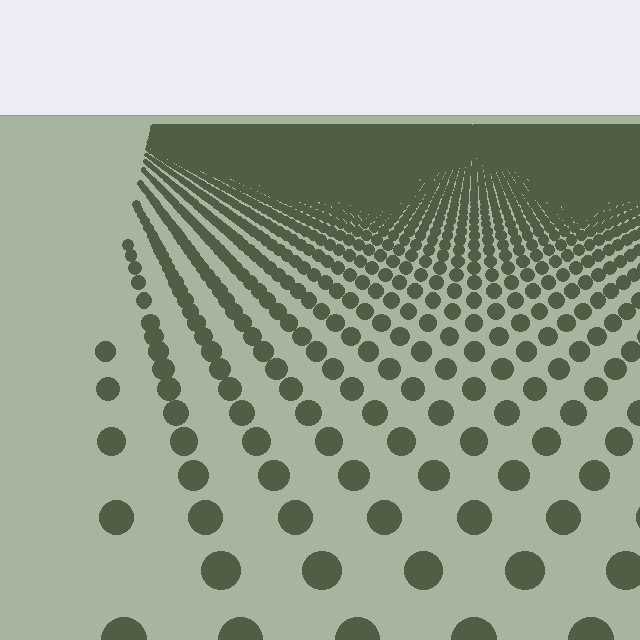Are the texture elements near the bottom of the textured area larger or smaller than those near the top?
Larger. Near the bottom, elements are closer to the viewer and appear at a bigger on-screen size.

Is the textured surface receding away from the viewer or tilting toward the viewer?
The surface is receding away from the viewer. Texture elements get smaller and denser toward the top.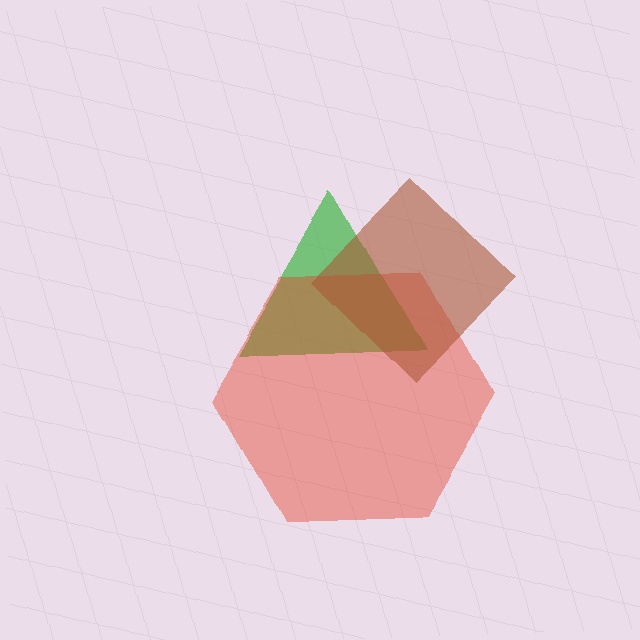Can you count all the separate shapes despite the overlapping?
Yes, there are 3 separate shapes.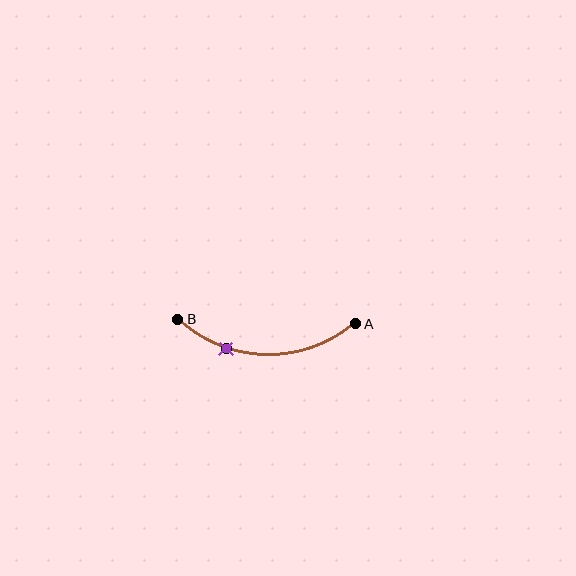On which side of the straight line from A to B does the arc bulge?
The arc bulges below the straight line connecting A and B.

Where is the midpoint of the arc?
The arc midpoint is the point on the curve farthest from the straight line joining A and B. It sits below that line.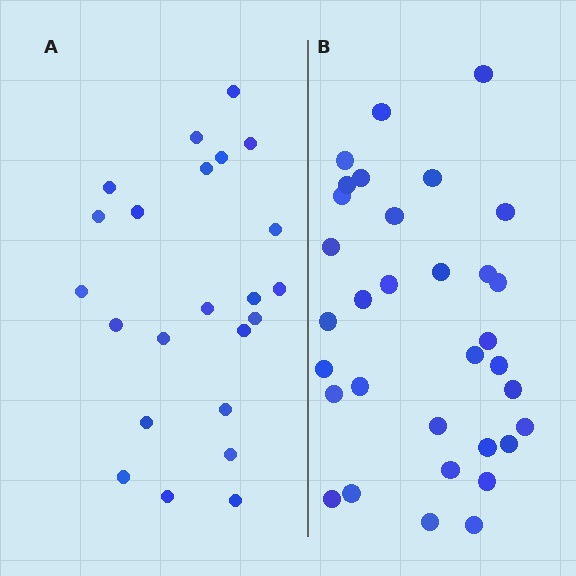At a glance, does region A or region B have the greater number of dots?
Region B (the right region) has more dots.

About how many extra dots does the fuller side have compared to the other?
Region B has roughly 10 or so more dots than region A.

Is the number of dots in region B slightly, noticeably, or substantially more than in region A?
Region B has noticeably more, but not dramatically so. The ratio is roughly 1.4 to 1.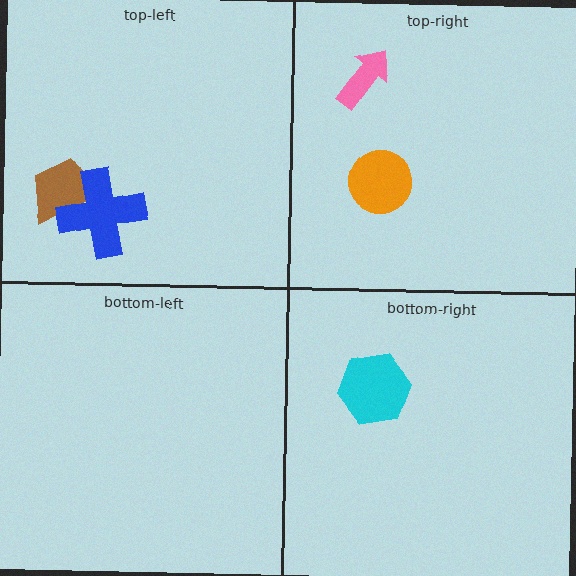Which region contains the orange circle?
The top-right region.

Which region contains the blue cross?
The top-left region.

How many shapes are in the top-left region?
2.